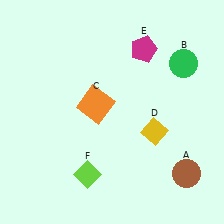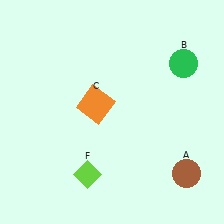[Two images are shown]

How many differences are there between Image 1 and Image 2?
There are 2 differences between the two images.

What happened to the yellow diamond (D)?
The yellow diamond (D) was removed in Image 2. It was in the bottom-right area of Image 1.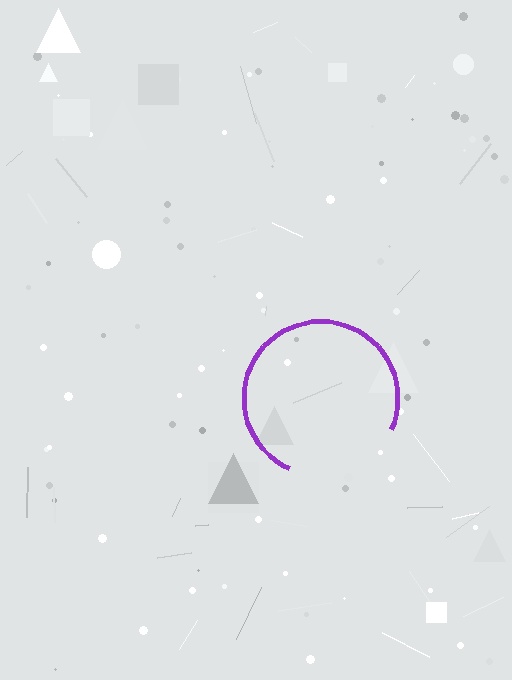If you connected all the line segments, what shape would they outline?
They would outline a circle.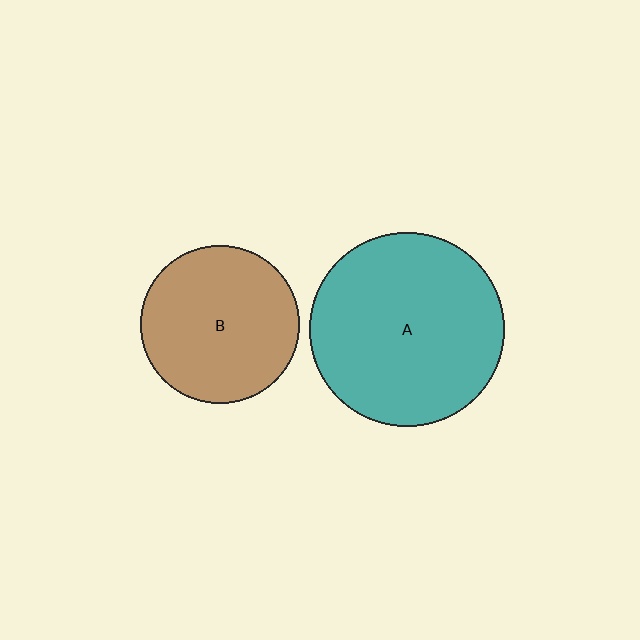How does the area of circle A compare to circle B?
Approximately 1.5 times.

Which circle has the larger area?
Circle A (teal).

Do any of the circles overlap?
No, none of the circles overlap.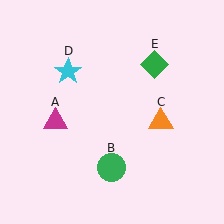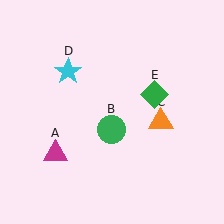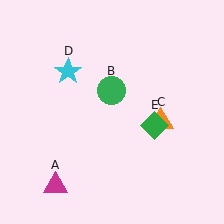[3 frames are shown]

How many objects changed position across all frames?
3 objects changed position: magenta triangle (object A), green circle (object B), green diamond (object E).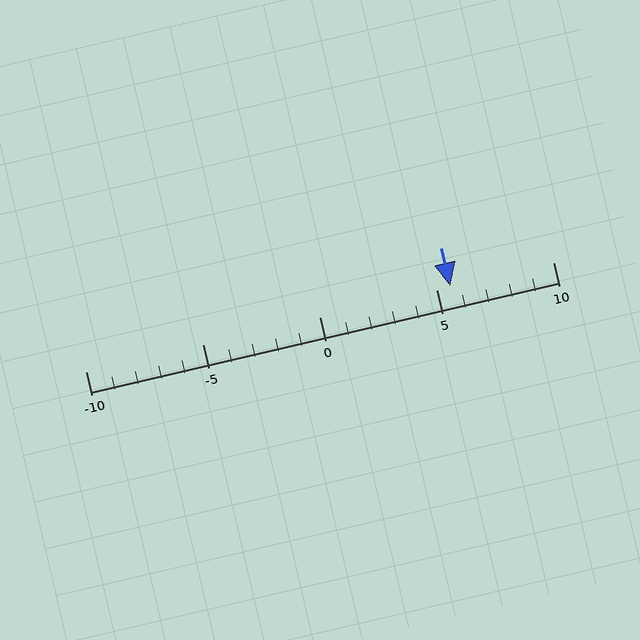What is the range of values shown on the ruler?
The ruler shows values from -10 to 10.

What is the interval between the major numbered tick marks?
The major tick marks are spaced 5 units apart.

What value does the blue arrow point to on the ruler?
The blue arrow points to approximately 6.